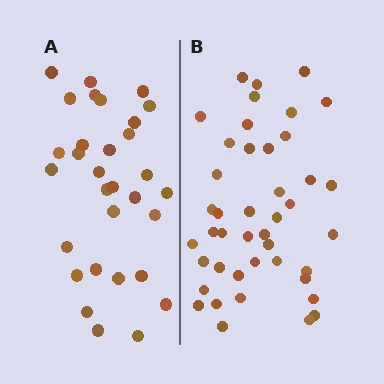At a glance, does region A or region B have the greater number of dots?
Region B (the right region) has more dots.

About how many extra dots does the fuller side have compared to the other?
Region B has roughly 12 or so more dots than region A.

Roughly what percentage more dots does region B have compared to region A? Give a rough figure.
About 40% more.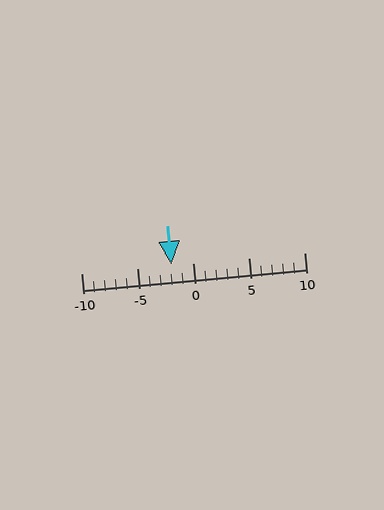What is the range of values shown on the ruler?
The ruler shows values from -10 to 10.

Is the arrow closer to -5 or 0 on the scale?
The arrow is closer to 0.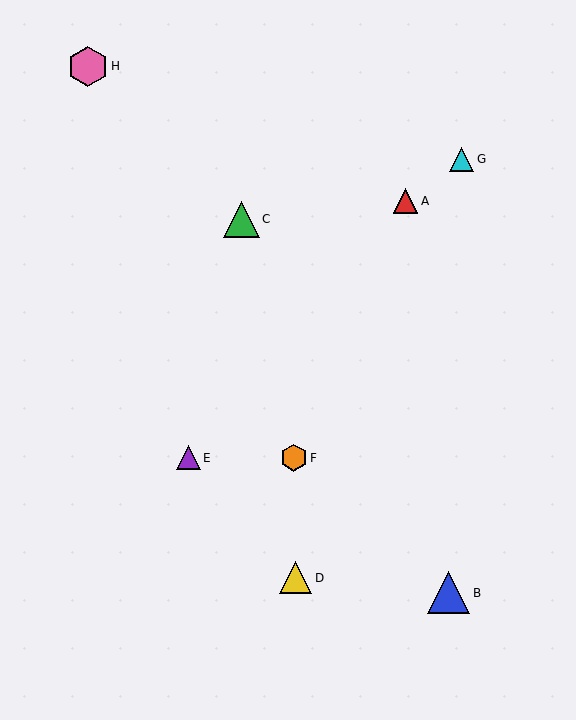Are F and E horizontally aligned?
Yes, both are at y≈458.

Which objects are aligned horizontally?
Objects E, F are aligned horizontally.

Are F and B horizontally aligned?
No, F is at y≈458 and B is at y≈593.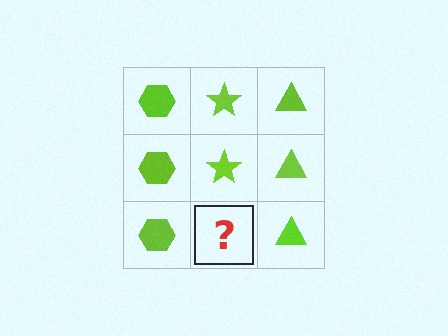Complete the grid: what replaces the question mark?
The question mark should be replaced with a lime star.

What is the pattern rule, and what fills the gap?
The rule is that each column has a consistent shape. The gap should be filled with a lime star.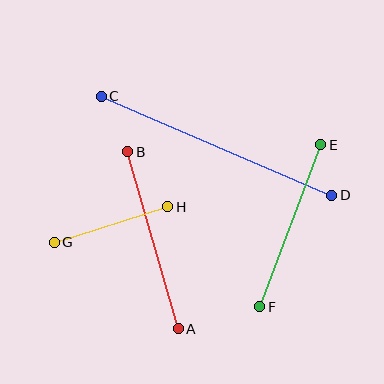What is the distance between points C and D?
The distance is approximately 251 pixels.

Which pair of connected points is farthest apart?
Points C and D are farthest apart.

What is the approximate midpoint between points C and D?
The midpoint is at approximately (217, 146) pixels.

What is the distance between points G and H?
The distance is approximately 119 pixels.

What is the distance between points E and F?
The distance is approximately 173 pixels.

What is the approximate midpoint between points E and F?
The midpoint is at approximately (290, 226) pixels.